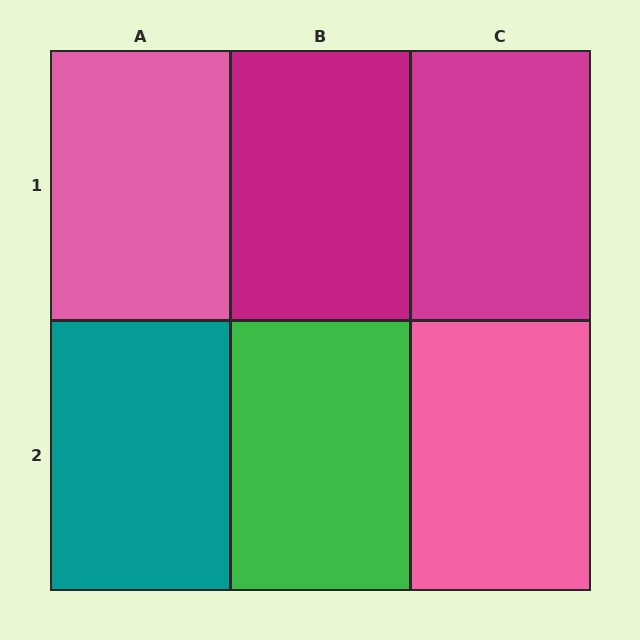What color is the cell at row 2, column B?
Green.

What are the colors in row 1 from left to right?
Pink, magenta, magenta.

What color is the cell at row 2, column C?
Pink.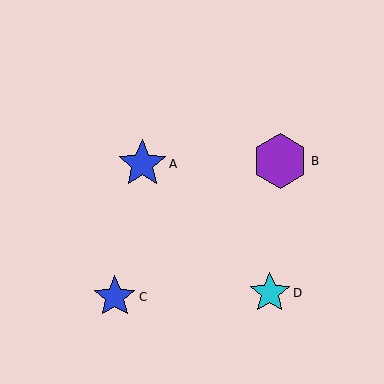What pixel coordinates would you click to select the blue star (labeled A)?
Click at (142, 164) to select the blue star A.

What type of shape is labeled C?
Shape C is a blue star.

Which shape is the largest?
The purple hexagon (labeled B) is the largest.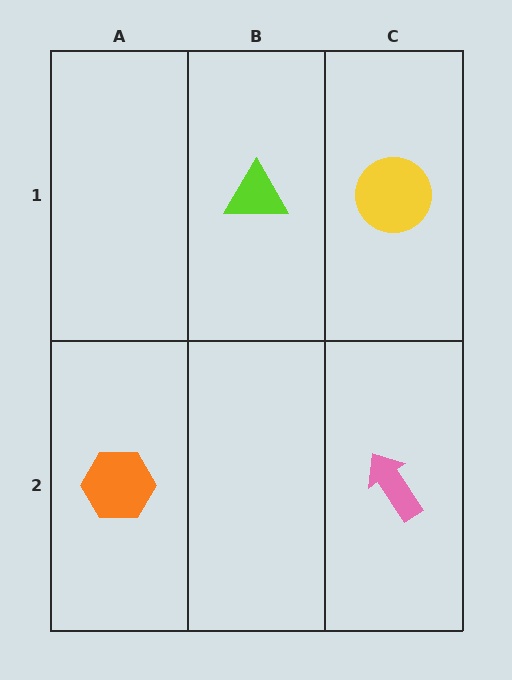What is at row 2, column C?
A pink arrow.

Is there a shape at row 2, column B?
No, that cell is empty.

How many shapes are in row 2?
2 shapes.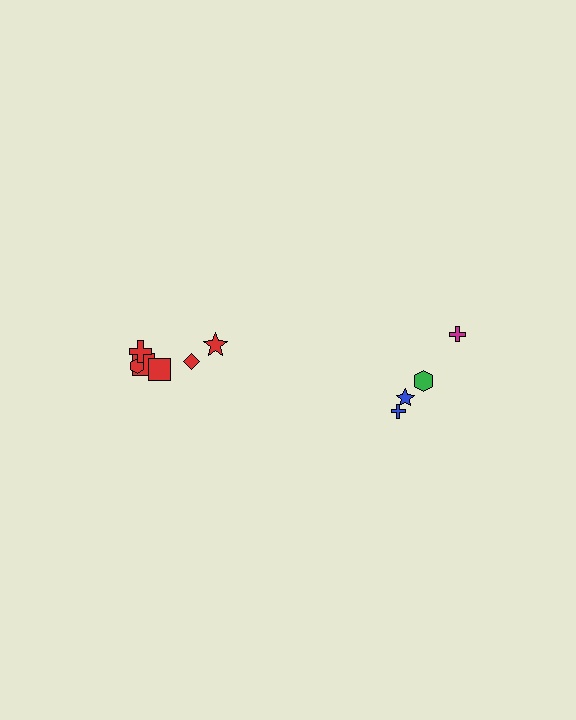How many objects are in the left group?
There are 6 objects.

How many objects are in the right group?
There are 4 objects.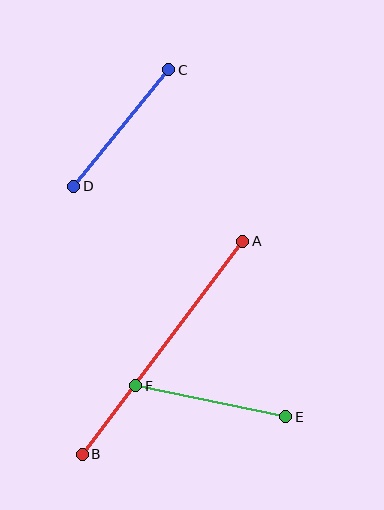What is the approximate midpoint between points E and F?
The midpoint is at approximately (211, 401) pixels.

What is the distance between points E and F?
The distance is approximately 153 pixels.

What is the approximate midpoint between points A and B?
The midpoint is at approximately (163, 348) pixels.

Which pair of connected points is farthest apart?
Points A and B are farthest apart.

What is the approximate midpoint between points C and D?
The midpoint is at approximately (121, 128) pixels.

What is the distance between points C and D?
The distance is approximately 151 pixels.